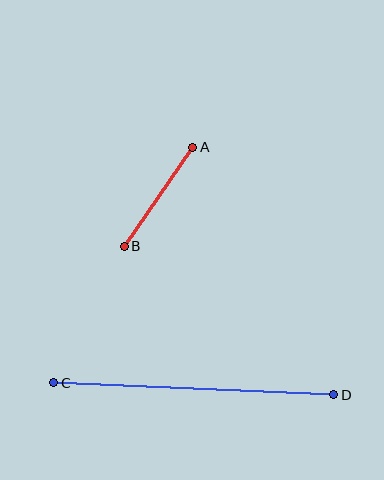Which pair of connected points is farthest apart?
Points C and D are farthest apart.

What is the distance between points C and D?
The distance is approximately 280 pixels.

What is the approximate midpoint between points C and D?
The midpoint is at approximately (194, 389) pixels.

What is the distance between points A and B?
The distance is approximately 121 pixels.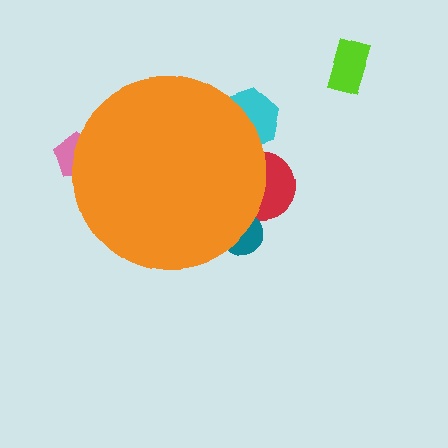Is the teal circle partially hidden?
Yes, the teal circle is partially hidden behind the orange circle.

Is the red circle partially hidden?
Yes, the red circle is partially hidden behind the orange circle.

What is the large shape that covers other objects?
An orange circle.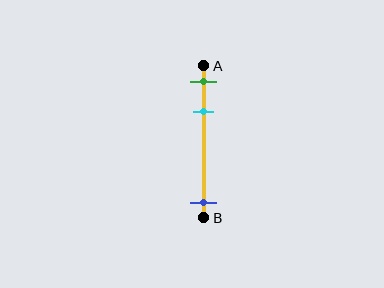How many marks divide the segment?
There are 3 marks dividing the segment.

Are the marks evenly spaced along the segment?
No, the marks are not evenly spaced.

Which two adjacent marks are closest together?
The green and cyan marks are the closest adjacent pair.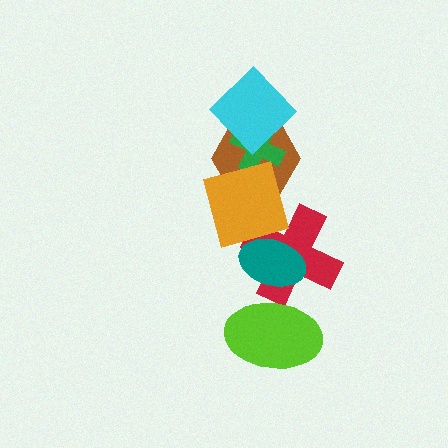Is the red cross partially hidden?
Yes, it is partially covered by another shape.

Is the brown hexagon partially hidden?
Yes, it is partially covered by another shape.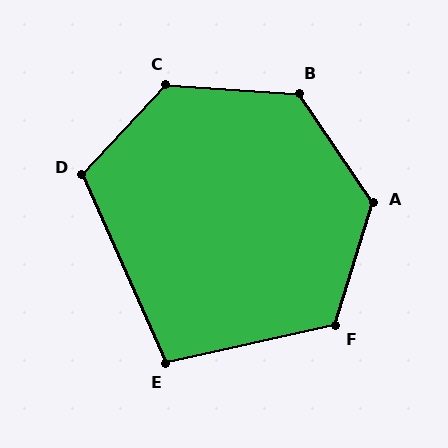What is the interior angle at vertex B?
Approximately 128 degrees (obtuse).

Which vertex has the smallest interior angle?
E, at approximately 102 degrees.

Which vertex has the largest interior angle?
C, at approximately 130 degrees.